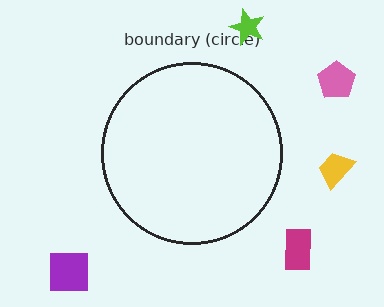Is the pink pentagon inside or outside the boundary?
Outside.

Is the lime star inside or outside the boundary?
Outside.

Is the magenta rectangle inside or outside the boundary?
Outside.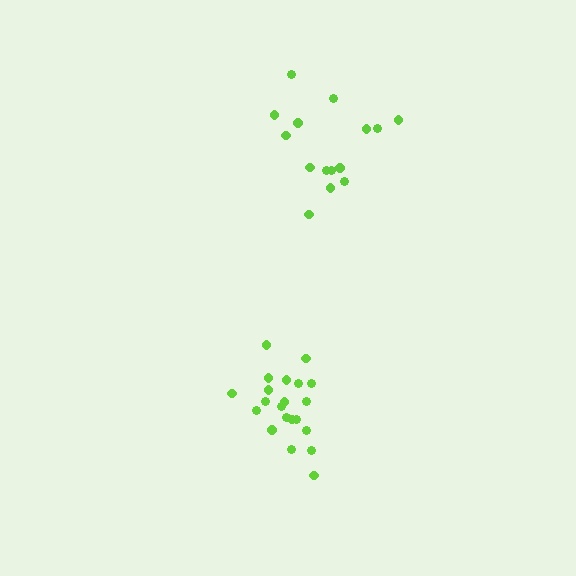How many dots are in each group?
Group 1: 15 dots, Group 2: 21 dots (36 total).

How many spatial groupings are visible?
There are 2 spatial groupings.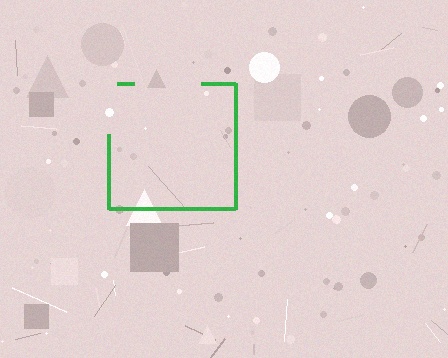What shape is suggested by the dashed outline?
The dashed outline suggests a square.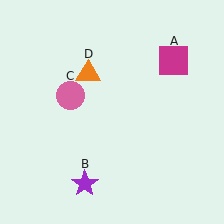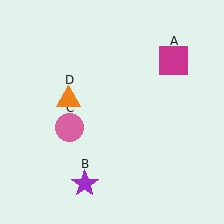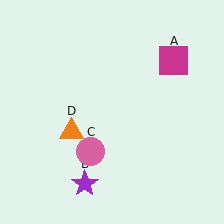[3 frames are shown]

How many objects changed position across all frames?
2 objects changed position: pink circle (object C), orange triangle (object D).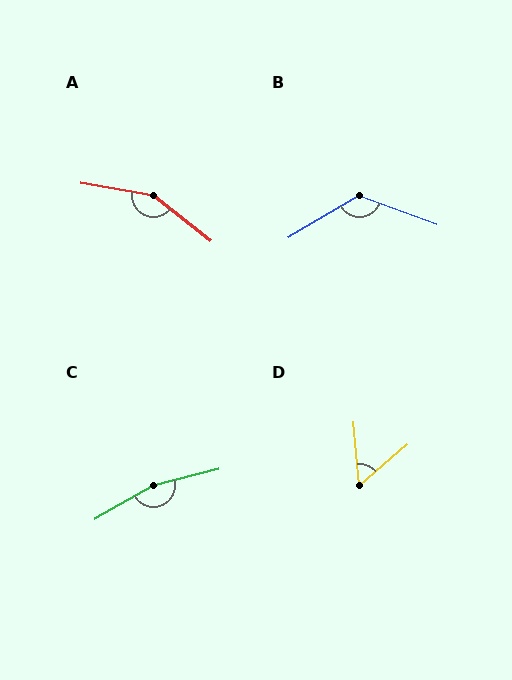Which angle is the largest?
C, at approximately 165 degrees.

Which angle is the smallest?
D, at approximately 54 degrees.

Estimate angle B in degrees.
Approximately 130 degrees.